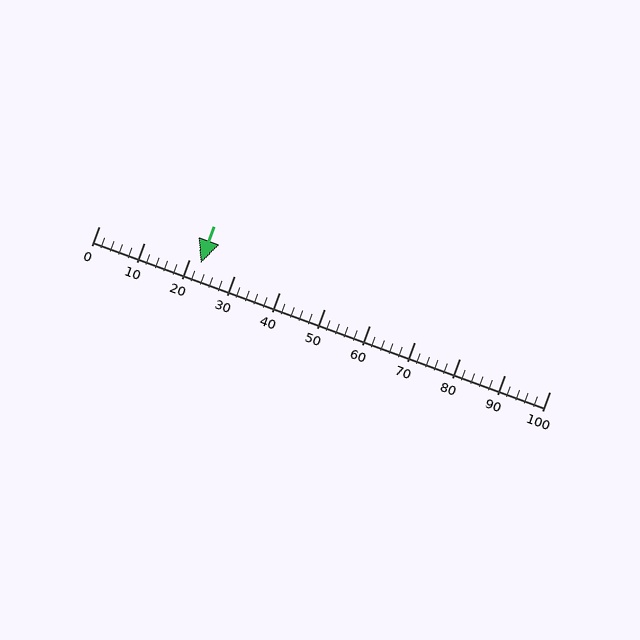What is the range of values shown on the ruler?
The ruler shows values from 0 to 100.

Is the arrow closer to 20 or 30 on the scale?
The arrow is closer to 20.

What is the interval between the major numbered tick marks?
The major tick marks are spaced 10 units apart.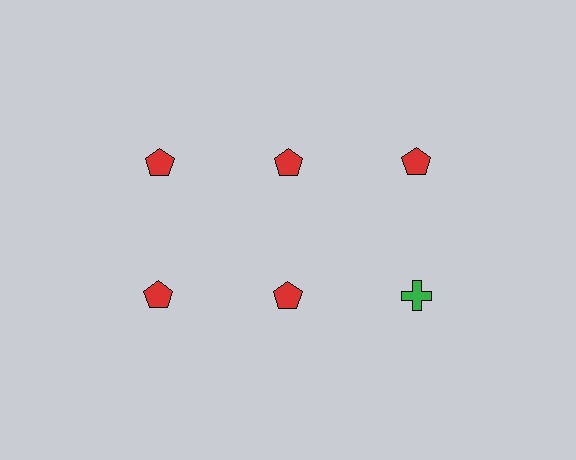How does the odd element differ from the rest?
It differs in both color (green instead of red) and shape (cross instead of pentagon).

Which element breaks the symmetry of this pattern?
The green cross in the second row, center column breaks the symmetry. All other shapes are red pentagons.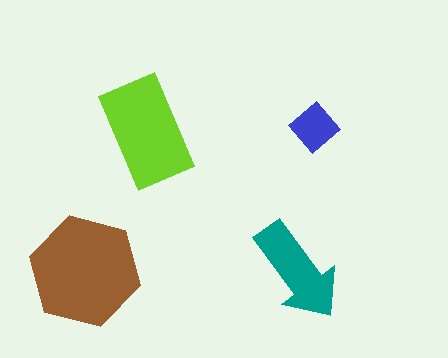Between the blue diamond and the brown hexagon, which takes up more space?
The brown hexagon.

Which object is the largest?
The brown hexagon.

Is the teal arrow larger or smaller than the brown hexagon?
Smaller.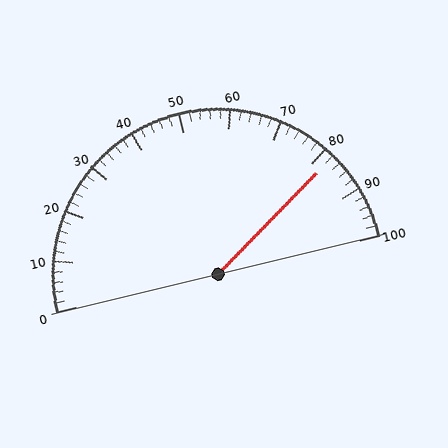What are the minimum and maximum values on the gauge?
The gauge ranges from 0 to 100.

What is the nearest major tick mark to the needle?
The nearest major tick mark is 80.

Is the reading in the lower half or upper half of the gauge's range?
The reading is in the upper half of the range (0 to 100).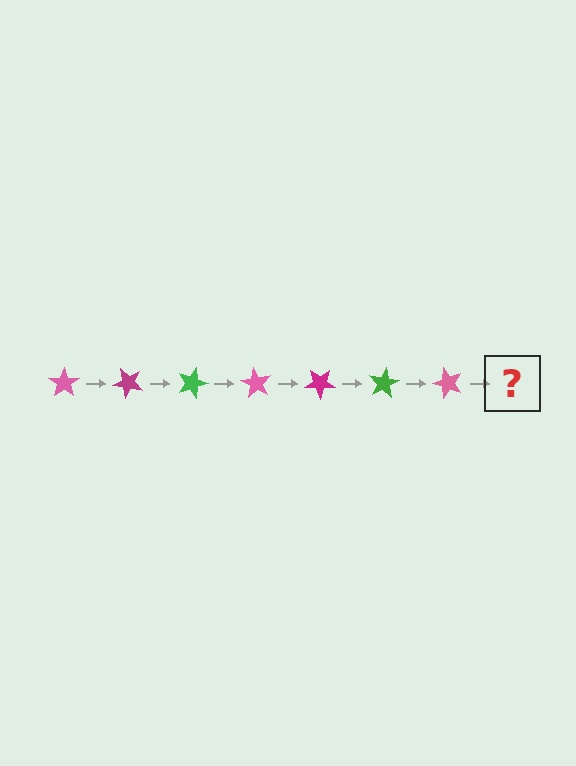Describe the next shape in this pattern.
It should be a magenta star, rotated 315 degrees from the start.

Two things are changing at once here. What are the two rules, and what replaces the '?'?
The two rules are that it rotates 45 degrees each step and the color cycles through pink, magenta, and green. The '?' should be a magenta star, rotated 315 degrees from the start.